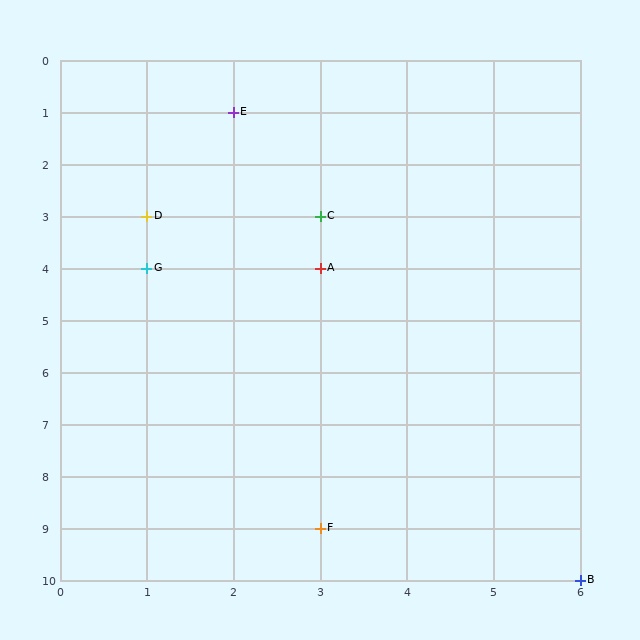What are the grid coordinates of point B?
Point B is at grid coordinates (6, 10).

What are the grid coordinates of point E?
Point E is at grid coordinates (2, 1).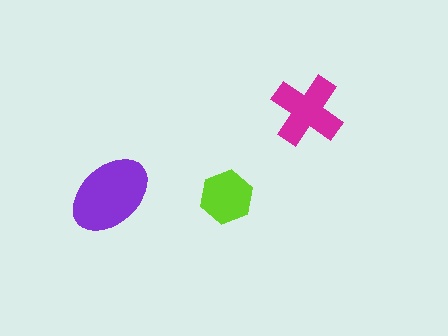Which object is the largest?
The purple ellipse.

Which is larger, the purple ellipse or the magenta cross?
The purple ellipse.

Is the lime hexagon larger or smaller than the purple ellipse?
Smaller.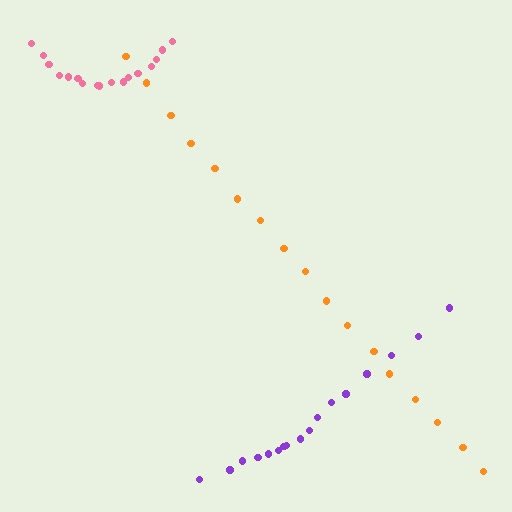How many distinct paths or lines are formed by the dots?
There are 3 distinct paths.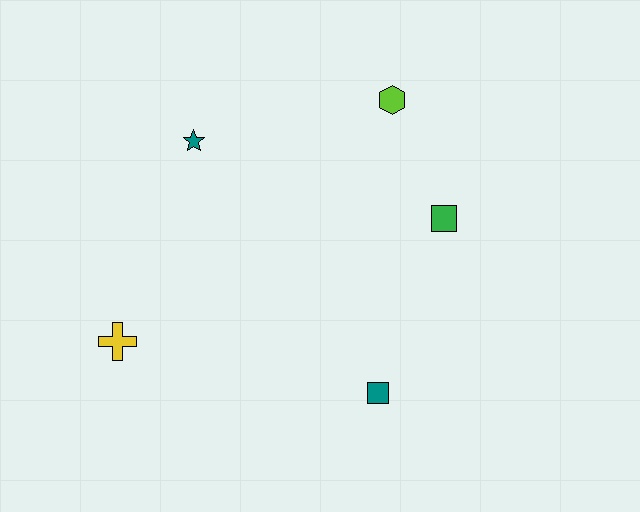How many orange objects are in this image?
There are no orange objects.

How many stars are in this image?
There is 1 star.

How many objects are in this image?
There are 5 objects.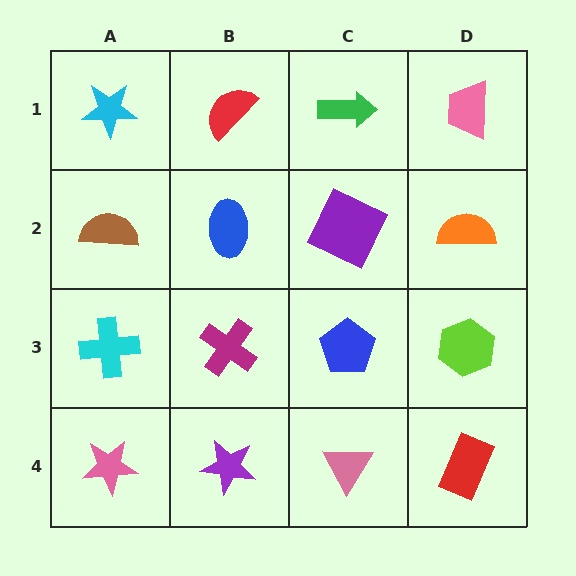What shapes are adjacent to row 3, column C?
A purple square (row 2, column C), a pink triangle (row 4, column C), a magenta cross (row 3, column B), a lime hexagon (row 3, column D).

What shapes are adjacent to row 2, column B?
A red semicircle (row 1, column B), a magenta cross (row 3, column B), a brown semicircle (row 2, column A), a purple square (row 2, column C).